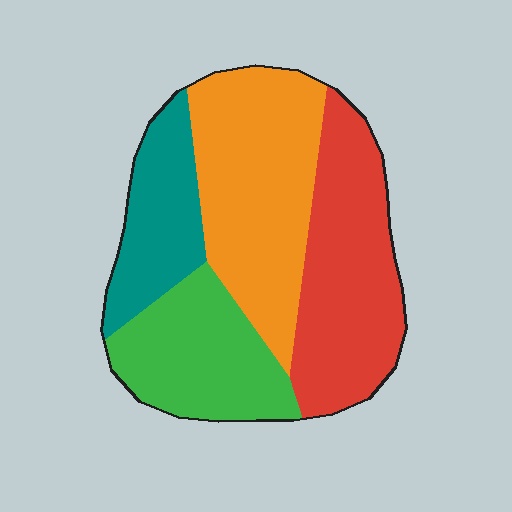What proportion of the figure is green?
Green takes up between a sixth and a third of the figure.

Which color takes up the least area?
Teal, at roughly 15%.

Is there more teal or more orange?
Orange.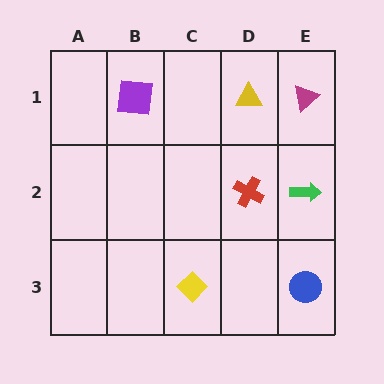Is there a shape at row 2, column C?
No, that cell is empty.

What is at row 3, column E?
A blue circle.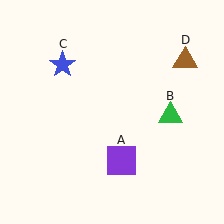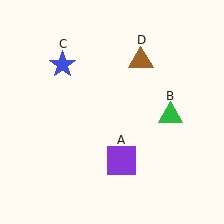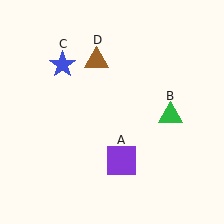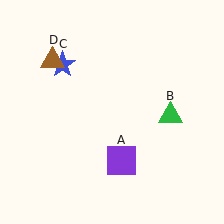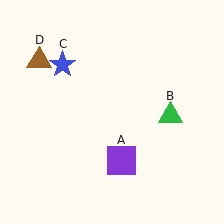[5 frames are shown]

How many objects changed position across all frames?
1 object changed position: brown triangle (object D).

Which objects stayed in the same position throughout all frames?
Purple square (object A) and green triangle (object B) and blue star (object C) remained stationary.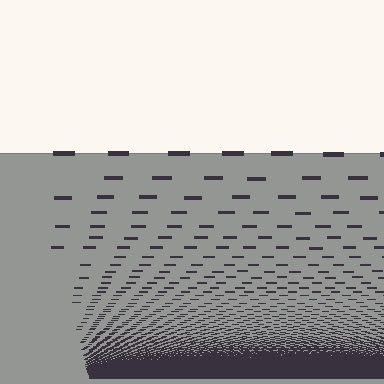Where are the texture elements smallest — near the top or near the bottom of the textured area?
Near the bottom.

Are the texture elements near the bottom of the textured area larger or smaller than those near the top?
Smaller. The gradient is inverted — elements near the bottom are smaller and denser.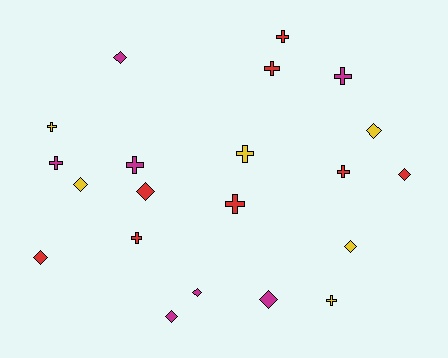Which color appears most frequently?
Red, with 8 objects.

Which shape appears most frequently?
Cross, with 11 objects.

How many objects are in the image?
There are 21 objects.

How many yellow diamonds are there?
There are 3 yellow diamonds.